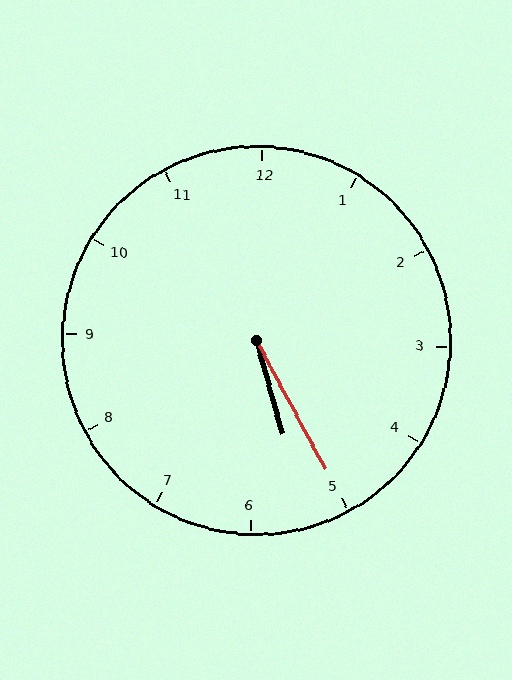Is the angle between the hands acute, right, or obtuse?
It is acute.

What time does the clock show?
5:25.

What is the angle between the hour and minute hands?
Approximately 12 degrees.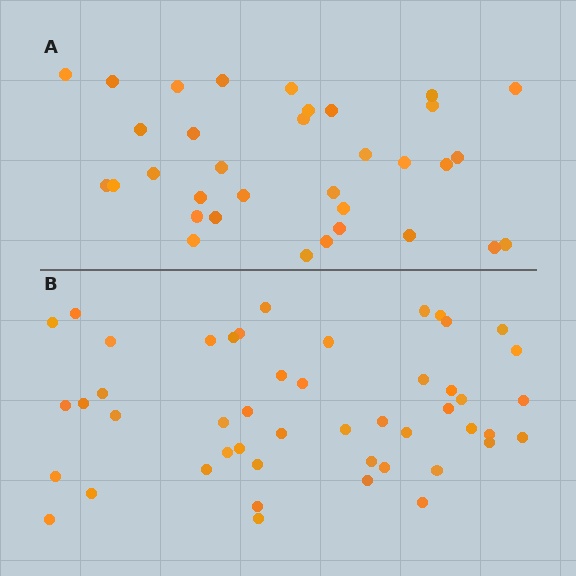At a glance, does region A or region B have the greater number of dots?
Region B (the bottom region) has more dots.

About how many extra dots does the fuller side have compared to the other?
Region B has approximately 15 more dots than region A.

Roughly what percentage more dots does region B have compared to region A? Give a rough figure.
About 40% more.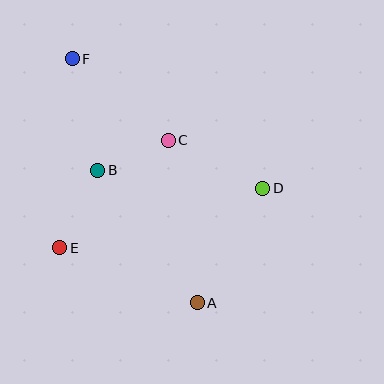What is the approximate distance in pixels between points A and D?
The distance between A and D is approximately 132 pixels.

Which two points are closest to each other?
Points B and C are closest to each other.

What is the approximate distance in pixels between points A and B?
The distance between A and B is approximately 166 pixels.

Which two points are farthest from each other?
Points A and F are farthest from each other.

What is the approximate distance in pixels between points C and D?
The distance between C and D is approximately 106 pixels.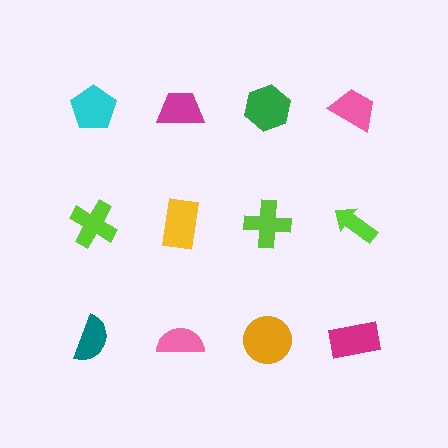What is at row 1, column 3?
A green hexagon.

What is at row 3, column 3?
An orange circle.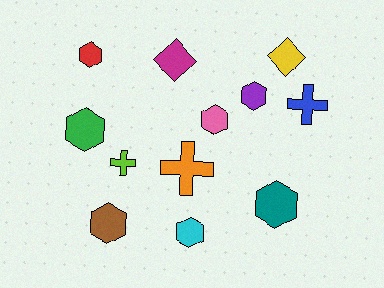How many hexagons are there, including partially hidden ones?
There are 7 hexagons.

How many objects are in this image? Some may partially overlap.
There are 12 objects.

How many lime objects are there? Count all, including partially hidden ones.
There is 1 lime object.